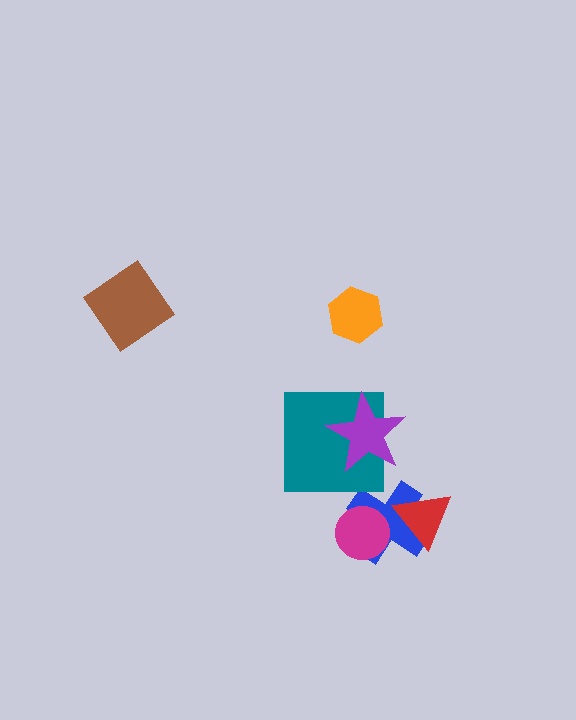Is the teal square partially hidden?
Yes, it is partially covered by another shape.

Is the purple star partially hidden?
No, no other shape covers it.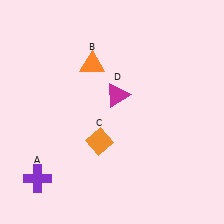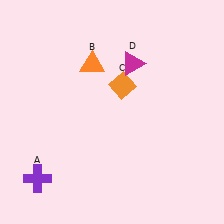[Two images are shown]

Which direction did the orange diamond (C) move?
The orange diamond (C) moved up.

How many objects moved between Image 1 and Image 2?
2 objects moved between the two images.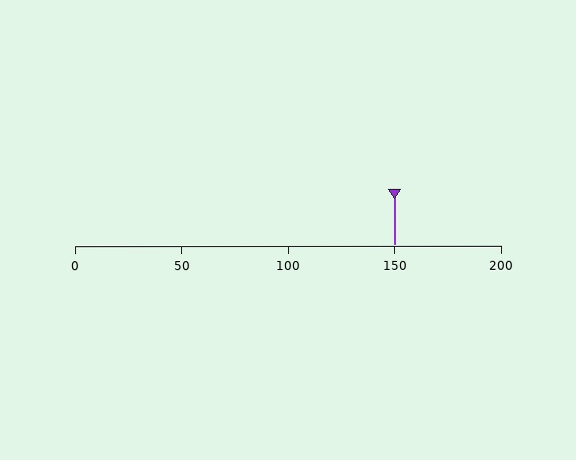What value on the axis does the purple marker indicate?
The marker indicates approximately 150.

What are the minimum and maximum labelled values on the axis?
The axis runs from 0 to 200.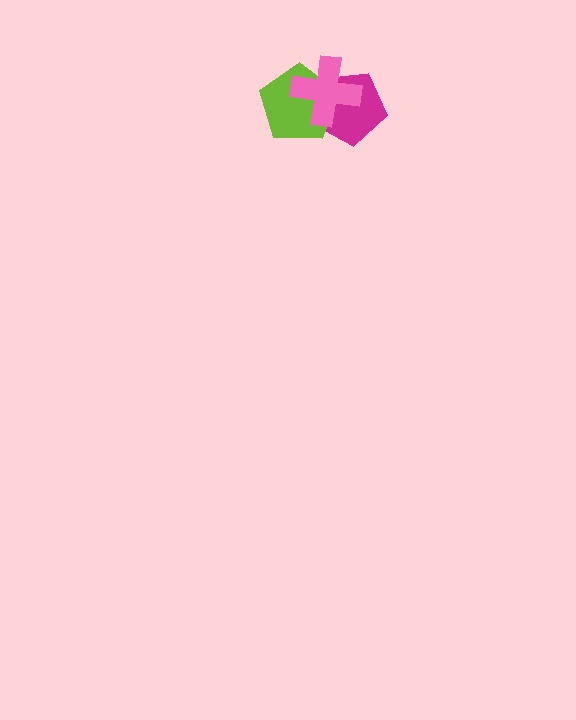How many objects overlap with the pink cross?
2 objects overlap with the pink cross.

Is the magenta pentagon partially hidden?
Yes, it is partially covered by another shape.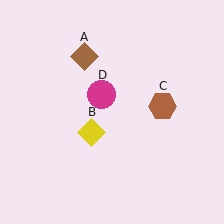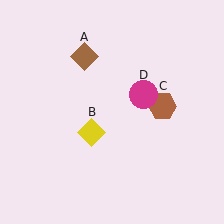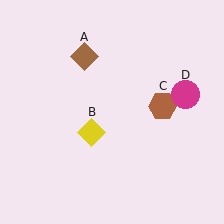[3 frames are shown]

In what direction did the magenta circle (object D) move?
The magenta circle (object D) moved right.